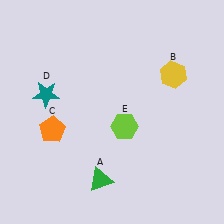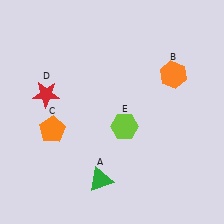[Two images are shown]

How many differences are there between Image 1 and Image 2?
There are 2 differences between the two images.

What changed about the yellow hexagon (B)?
In Image 1, B is yellow. In Image 2, it changed to orange.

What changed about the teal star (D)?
In Image 1, D is teal. In Image 2, it changed to red.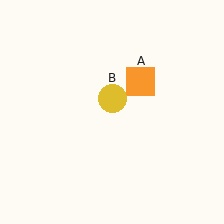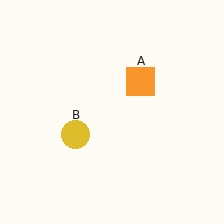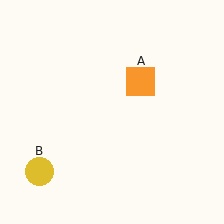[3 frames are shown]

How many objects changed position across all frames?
1 object changed position: yellow circle (object B).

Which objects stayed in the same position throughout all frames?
Orange square (object A) remained stationary.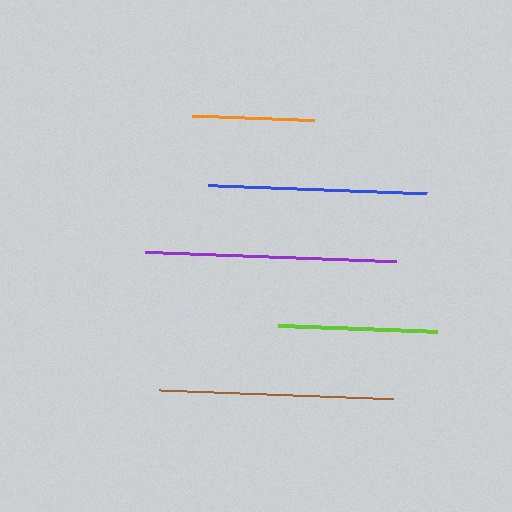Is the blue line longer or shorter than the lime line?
The blue line is longer than the lime line.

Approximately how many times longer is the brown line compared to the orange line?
The brown line is approximately 1.9 times the length of the orange line.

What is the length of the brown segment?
The brown segment is approximately 235 pixels long.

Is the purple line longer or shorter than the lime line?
The purple line is longer than the lime line.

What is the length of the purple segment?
The purple segment is approximately 252 pixels long.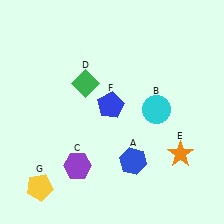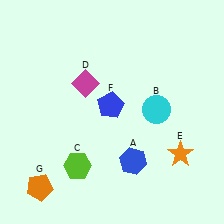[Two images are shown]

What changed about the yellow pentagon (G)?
In Image 1, G is yellow. In Image 2, it changed to orange.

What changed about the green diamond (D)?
In Image 1, D is green. In Image 2, it changed to magenta.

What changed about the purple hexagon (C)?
In Image 1, C is purple. In Image 2, it changed to lime.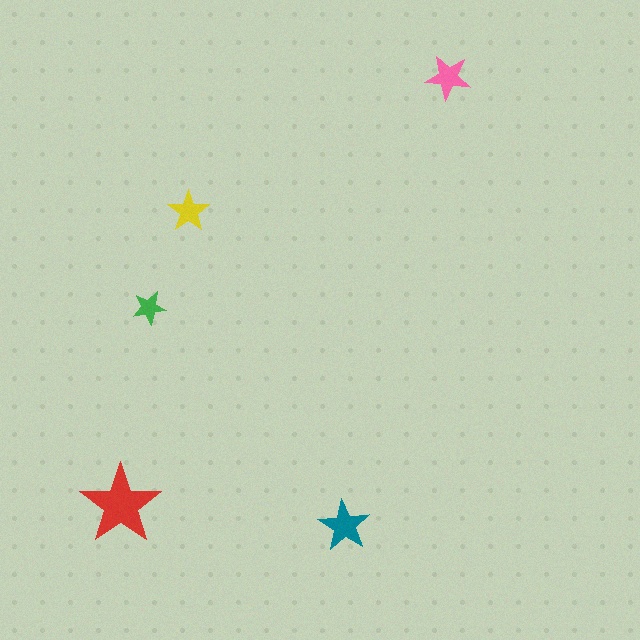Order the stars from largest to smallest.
the red one, the teal one, the pink one, the yellow one, the green one.